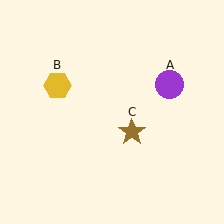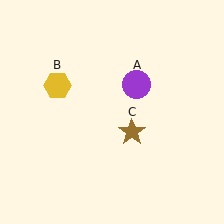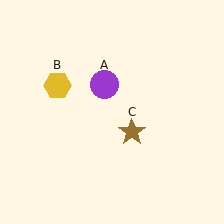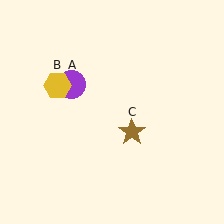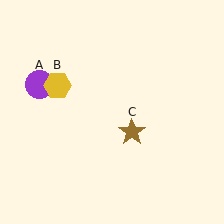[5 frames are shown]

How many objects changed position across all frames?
1 object changed position: purple circle (object A).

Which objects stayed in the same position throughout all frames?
Yellow hexagon (object B) and brown star (object C) remained stationary.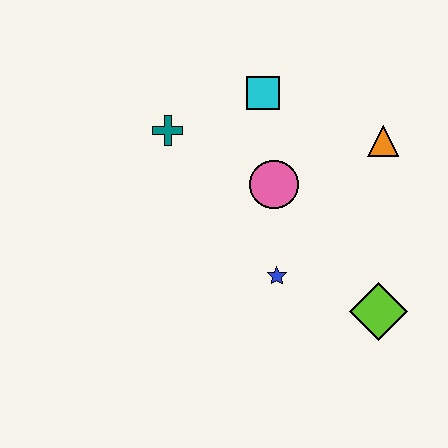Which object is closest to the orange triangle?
The pink circle is closest to the orange triangle.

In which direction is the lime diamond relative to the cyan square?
The lime diamond is below the cyan square.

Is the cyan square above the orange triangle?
Yes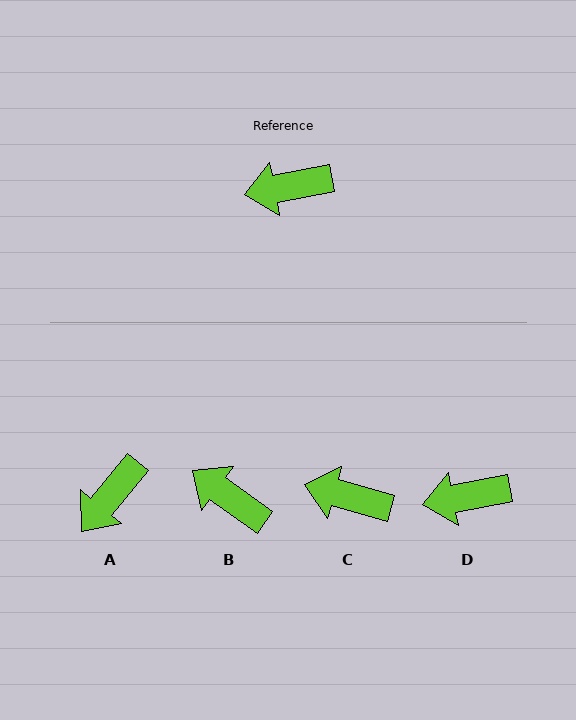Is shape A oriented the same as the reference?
No, it is off by about 40 degrees.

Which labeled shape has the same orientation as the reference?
D.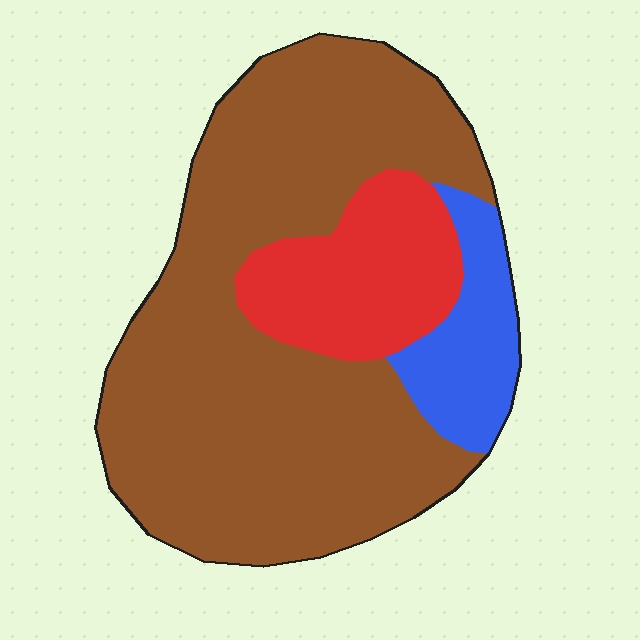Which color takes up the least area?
Blue, at roughly 10%.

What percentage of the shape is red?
Red takes up about one sixth (1/6) of the shape.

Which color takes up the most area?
Brown, at roughly 70%.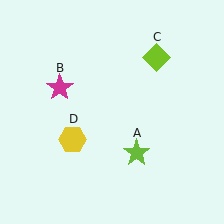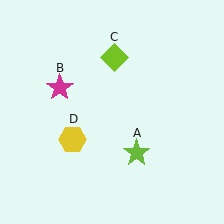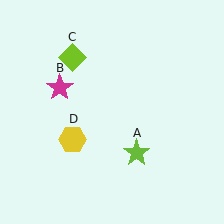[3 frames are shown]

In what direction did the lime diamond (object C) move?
The lime diamond (object C) moved left.